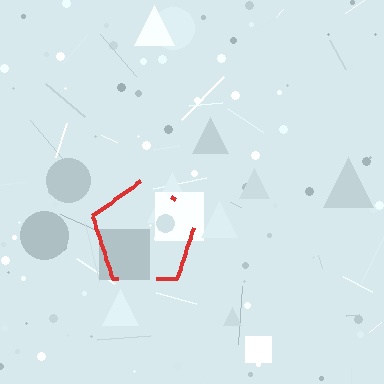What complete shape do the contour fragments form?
The contour fragments form a pentagon.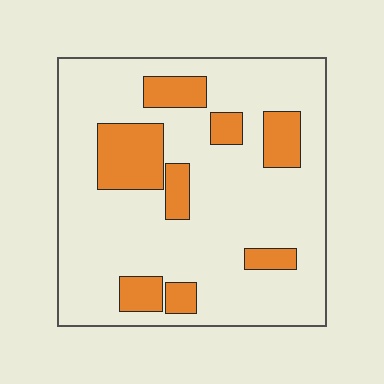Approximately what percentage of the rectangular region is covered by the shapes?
Approximately 20%.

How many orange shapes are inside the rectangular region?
8.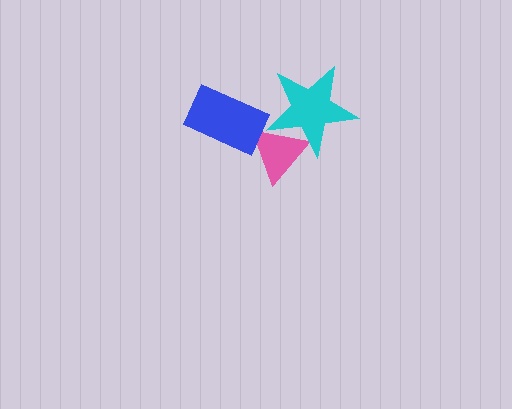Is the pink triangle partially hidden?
Yes, it is partially covered by another shape.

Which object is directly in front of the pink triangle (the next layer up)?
The cyan star is directly in front of the pink triangle.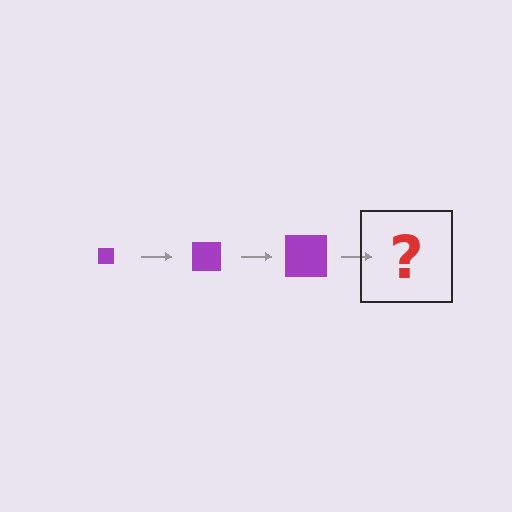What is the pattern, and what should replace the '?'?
The pattern is that the square gets progressively larger each step. The '?' should be a purple square, larger than the previous one.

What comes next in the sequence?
The next element should be a purple square, larger than the previous one.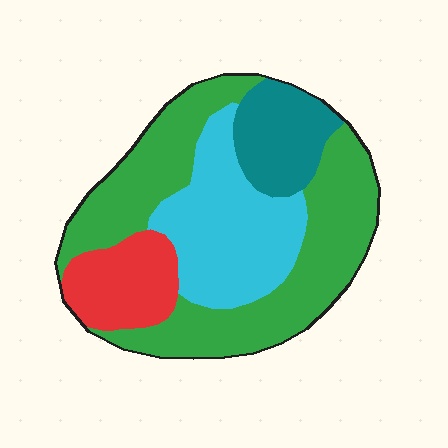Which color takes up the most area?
Green, at roughly 45%.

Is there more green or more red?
Green.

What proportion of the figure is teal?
Teal takes up less than a quarter of the figure.